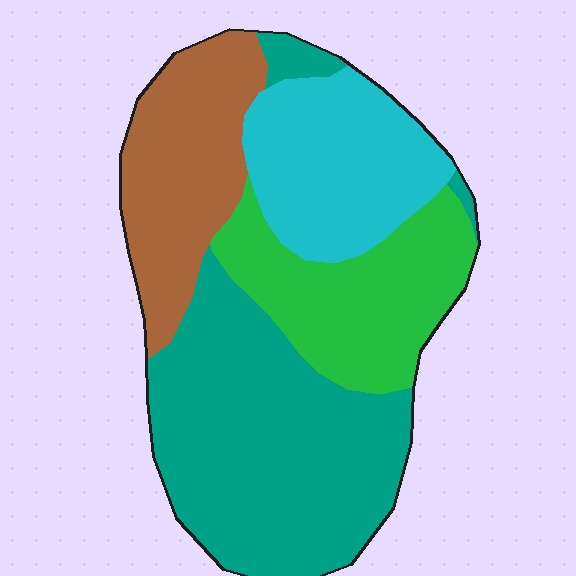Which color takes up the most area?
Teal, at roughly 40%.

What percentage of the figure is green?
Green takes up less than a quarter of the figure.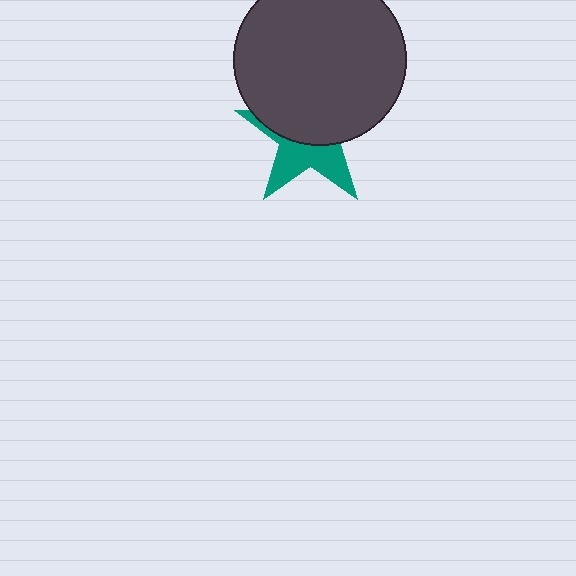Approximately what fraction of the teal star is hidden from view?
Roughly 58% of the teal star is hidden behind the dark gray circle.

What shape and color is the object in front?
The object in front is a dark gray circle.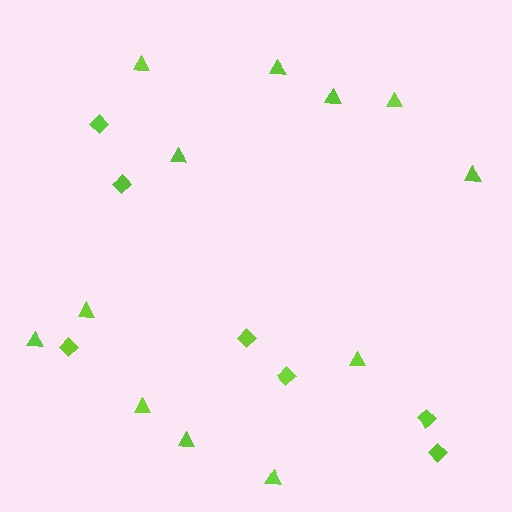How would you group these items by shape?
There are 2 groups: one group of triangles (12) and one group of diamonds (7).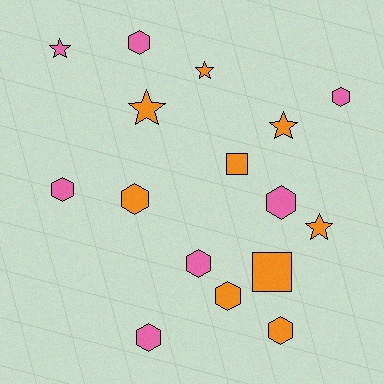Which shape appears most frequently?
Hexagon, with 9 objects.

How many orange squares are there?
There are 2 orange squares.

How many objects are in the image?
There are 16 objects.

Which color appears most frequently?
Orange, with 9 objects.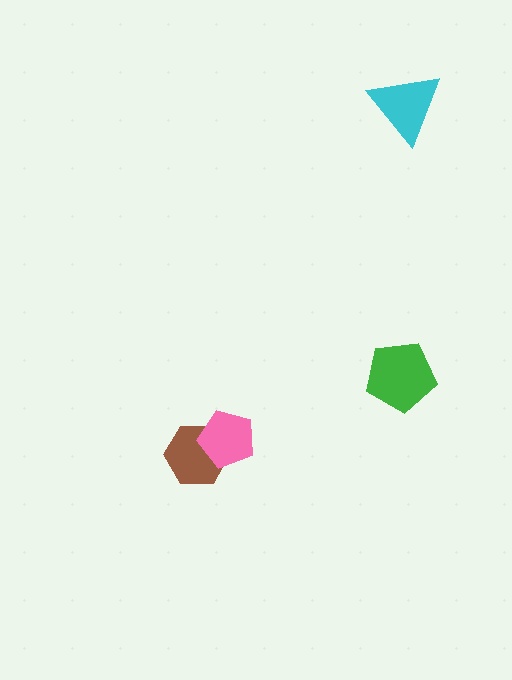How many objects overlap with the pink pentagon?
1 object overlaps with the pink pentagon.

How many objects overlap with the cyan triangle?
0 objects overlap with the cyan triangle.